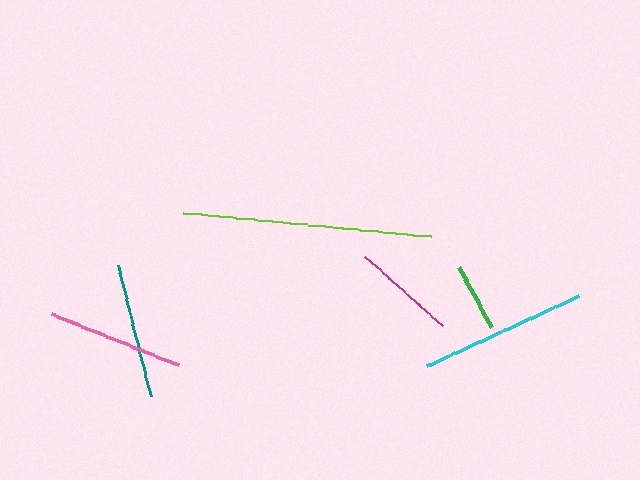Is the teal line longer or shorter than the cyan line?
The cyan line is longer than the teal line.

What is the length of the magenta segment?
The magenta segment is approximately 104 pixels long.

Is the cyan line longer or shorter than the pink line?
The cyan line is longer than the pink line.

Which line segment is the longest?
The lime line is the longest at approximately 249 pixels.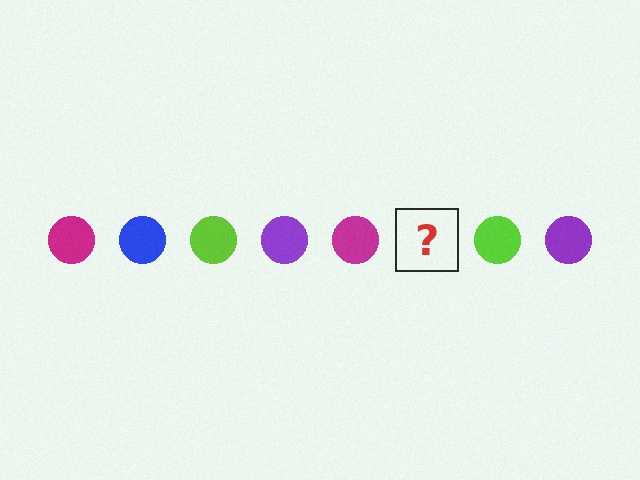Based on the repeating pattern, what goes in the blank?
The blank should be a blue circle.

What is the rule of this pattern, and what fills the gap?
The rule is that the pattern cycles through magenta, blue, lime, purple circles. The gap should be filled with a blue circle.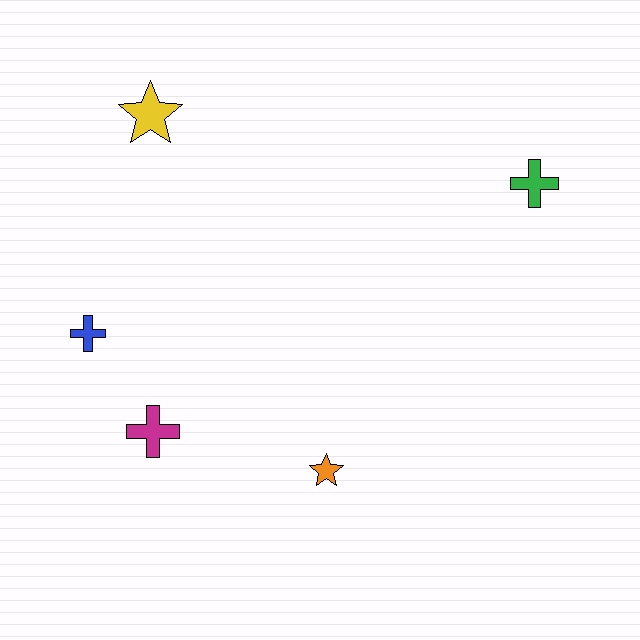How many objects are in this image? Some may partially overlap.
There are 5 objects.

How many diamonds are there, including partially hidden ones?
There are no diamonds.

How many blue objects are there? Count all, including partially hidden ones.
There is 1 blue object.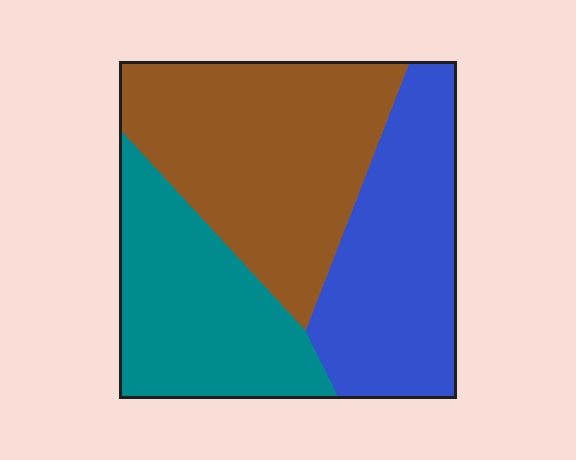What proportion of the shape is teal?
Teal takes up about one quarter (1/4) of the shape.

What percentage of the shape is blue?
Blue covers around 30% of the shape.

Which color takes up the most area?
Brown, at roughly 40%.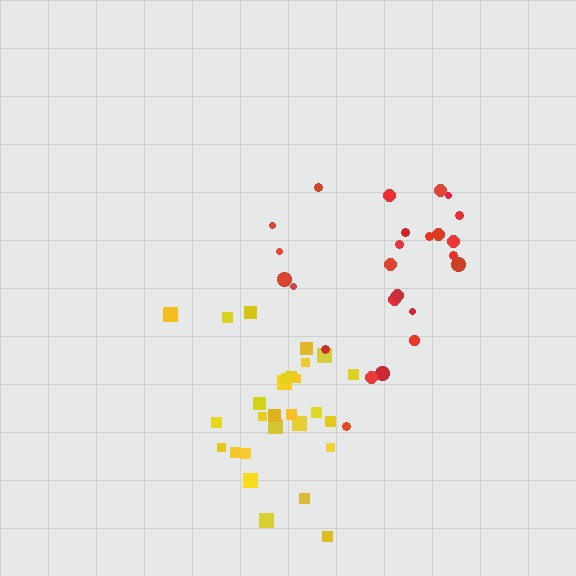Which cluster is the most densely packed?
Yellow.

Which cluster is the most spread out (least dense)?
Red.